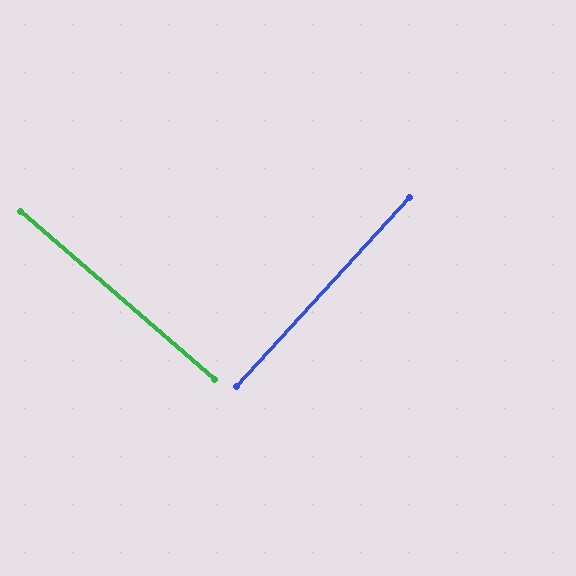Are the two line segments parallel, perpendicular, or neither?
Perpendicular — they meet at approximately 88°.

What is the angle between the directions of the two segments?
Approximately 88 degrees.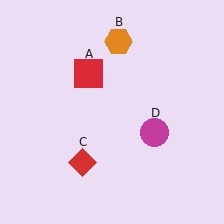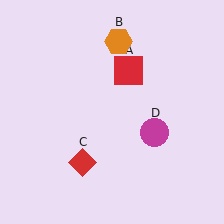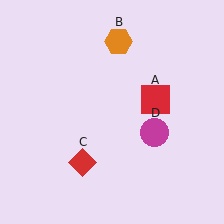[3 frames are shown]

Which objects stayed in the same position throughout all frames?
Orange hexagon (object B) and red diamond (object C) and magenta circle (object D) remained stationary.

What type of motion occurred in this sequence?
The red square (object A) rotated clockwise around the center of the scene.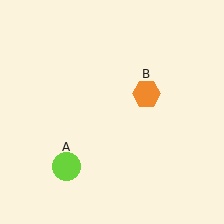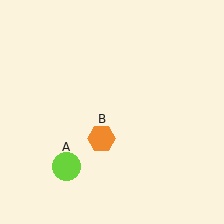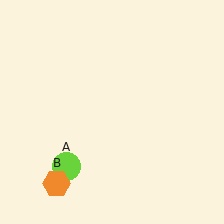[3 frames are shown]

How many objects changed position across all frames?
1 object changed position: orange hexagon (object B).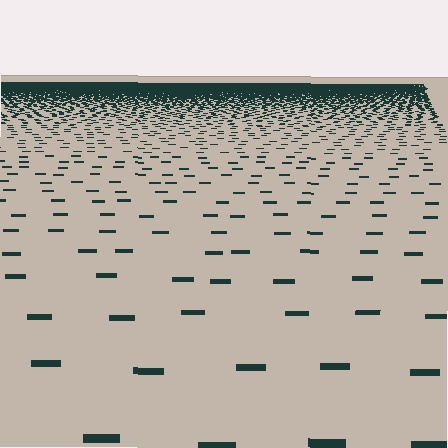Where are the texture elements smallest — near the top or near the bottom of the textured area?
Near the top.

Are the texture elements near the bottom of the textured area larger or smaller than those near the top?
Larger. Near the bottom, elements are closer to the viewer and appear at a bigger on-screen size.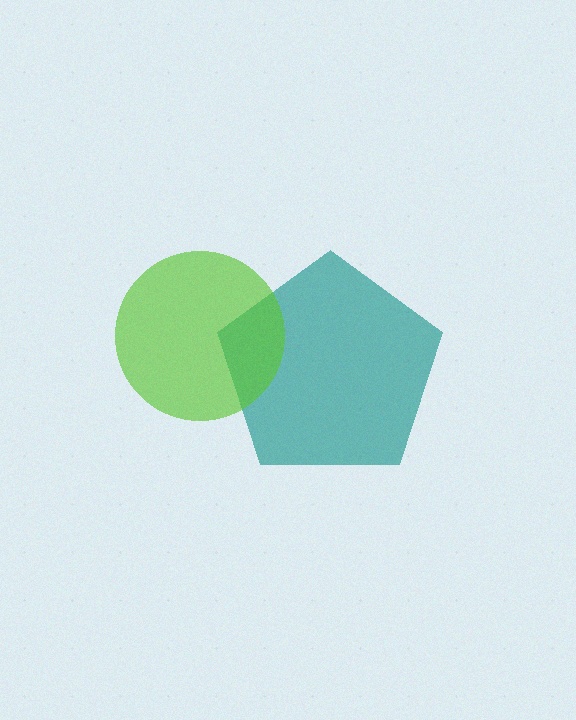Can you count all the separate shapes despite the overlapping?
Yes, there are 2 separate shapes.